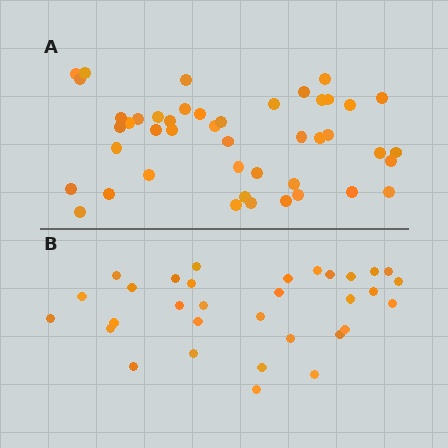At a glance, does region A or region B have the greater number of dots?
Region A (the top region) has more dots.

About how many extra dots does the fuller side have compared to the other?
Region A has approximately 15 more dots than region B.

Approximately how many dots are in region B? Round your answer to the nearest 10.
About 30 dots. (The exact count is 32, which rounds to 30.)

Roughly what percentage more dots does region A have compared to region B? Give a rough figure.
About 40% more.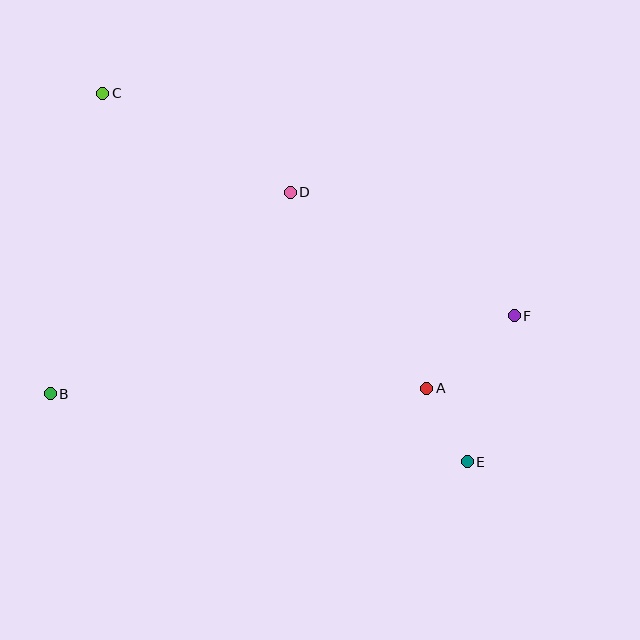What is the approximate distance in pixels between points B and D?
The distance between B and D is approximately 314 pixels.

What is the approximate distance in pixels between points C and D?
The distance between C and D is approximately 212 pixels.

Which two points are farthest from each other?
Points C and E are farthest from each other.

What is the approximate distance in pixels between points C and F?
The distance between C and F is approximately 468 pixels.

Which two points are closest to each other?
Points A and E are closest to each other.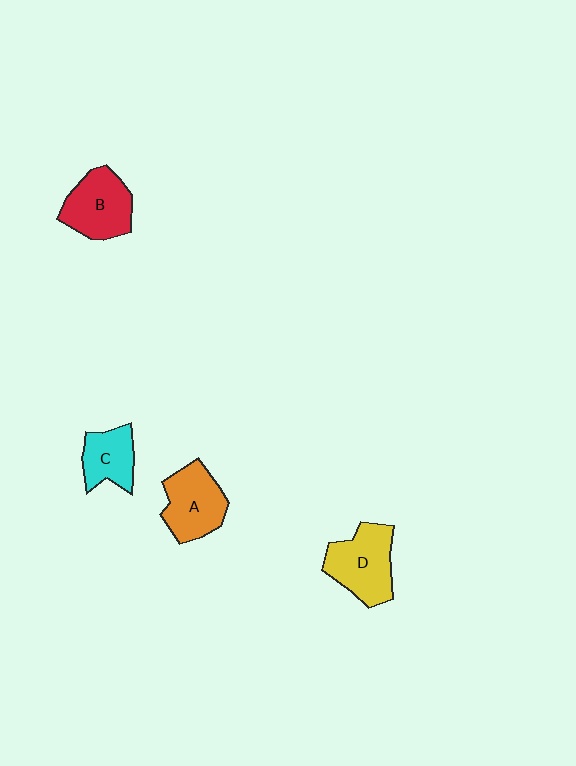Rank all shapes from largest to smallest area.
From largest to smallest: D (yellow), B (red), A (orange), C (cyan).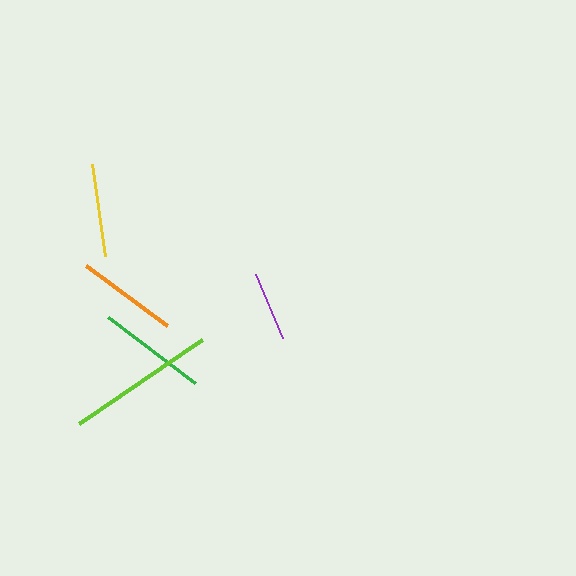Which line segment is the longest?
The lime line is the longest at approximately 148 pixels.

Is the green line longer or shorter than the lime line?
The lime line is longer than the green line.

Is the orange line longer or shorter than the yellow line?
The orange line is longer than the yellow line.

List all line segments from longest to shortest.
From longest to shortest: lime, green, orange, yellow, purple.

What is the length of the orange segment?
The orange segment is approximately 101 pixels long.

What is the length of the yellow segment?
The yellow segment is approximately 93 pixels long.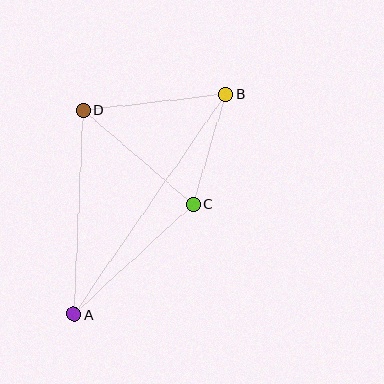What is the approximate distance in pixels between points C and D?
The distance between C and D is approximately 145 pixels.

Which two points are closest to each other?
Points B and C are closest to each other.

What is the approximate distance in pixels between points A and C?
The distance between A and C is approximately 162 pixels.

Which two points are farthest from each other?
Points A and B are farthest from each other.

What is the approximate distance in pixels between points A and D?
The distance between A and D is approximately 205 pixels.